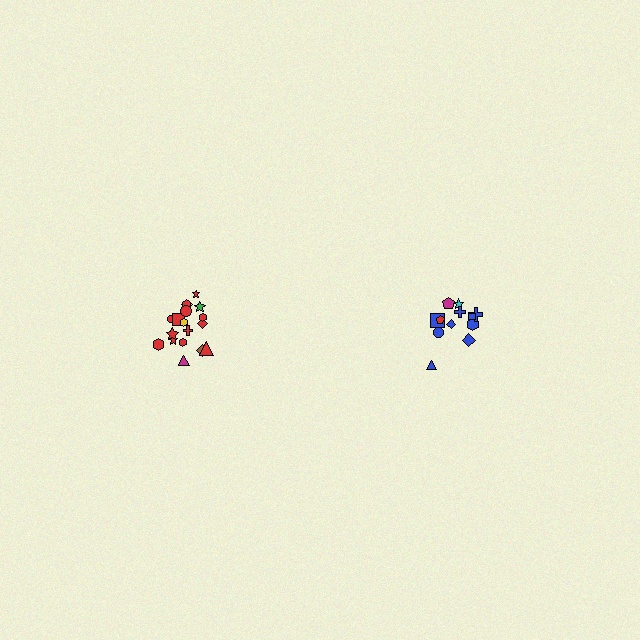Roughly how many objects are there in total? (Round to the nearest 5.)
Roughly 30 objects in total.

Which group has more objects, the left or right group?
The left group.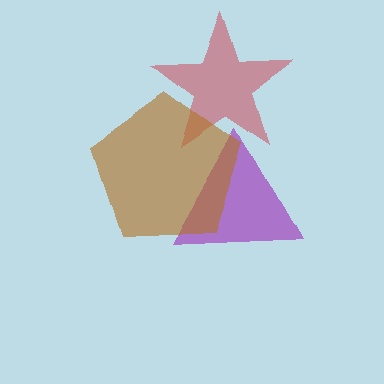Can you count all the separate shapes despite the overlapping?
Yes, there are 3 separate shapes.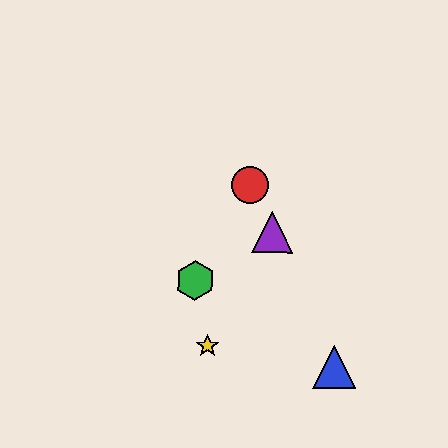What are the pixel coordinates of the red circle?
The red circle is at (250, 185).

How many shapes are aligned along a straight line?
3 shapes (the red circle, the blue triangle, the purple triangle) are aligned along a straight line.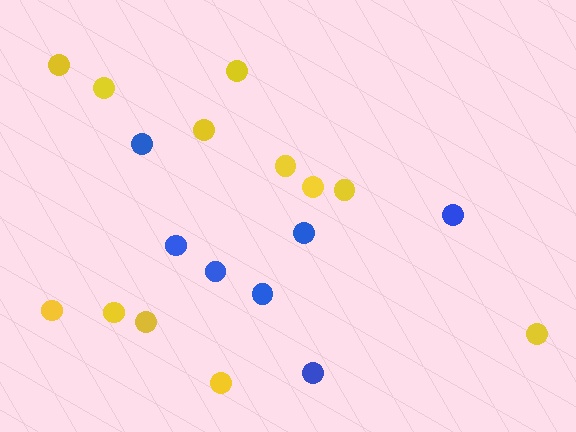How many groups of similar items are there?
There are 2 groups: one group of yellow circles (12) and one group of blue circles (7).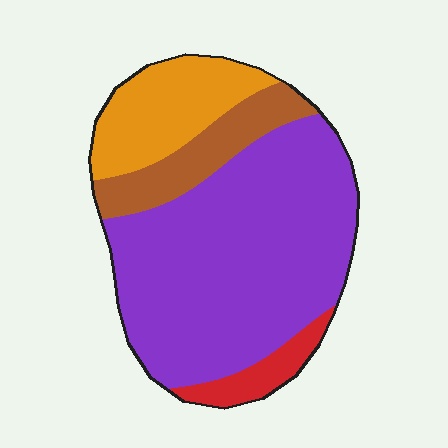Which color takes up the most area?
Purple, at roughly 65%.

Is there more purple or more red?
Purple.